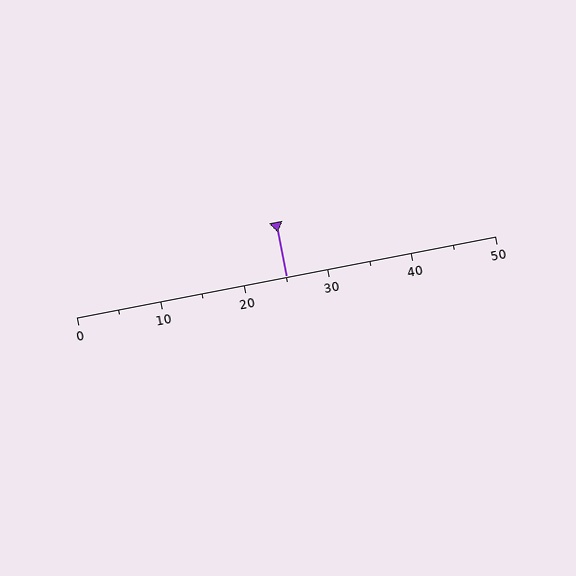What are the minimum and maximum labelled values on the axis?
The axis runs from 0 to 50.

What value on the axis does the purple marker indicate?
The marker indicates approximately 25.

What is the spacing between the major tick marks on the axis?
The major ticks are spaced 10 apart.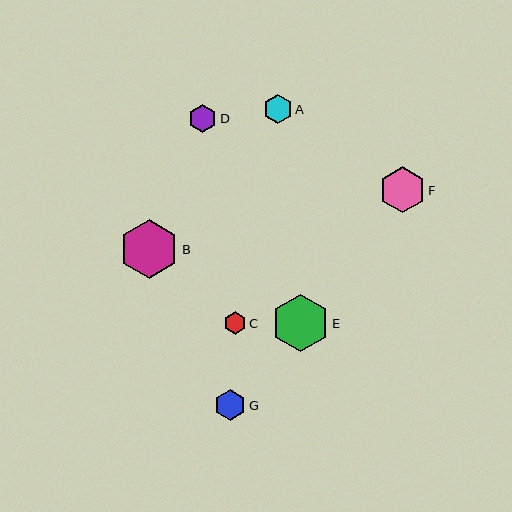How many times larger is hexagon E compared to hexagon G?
Hexagon E is approximately 1.8 times the size of hexagon G.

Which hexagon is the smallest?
Hexagon C is the smallest with a size of approximately 23 pixels.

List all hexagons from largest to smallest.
From largest to smallest: B, E, F, G, A, D, C.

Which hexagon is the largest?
Hexagon B is the largest with a size of approximately 59 pixels.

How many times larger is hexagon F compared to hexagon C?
Hexagon F is approximately 2.0 times the size of hexagon C.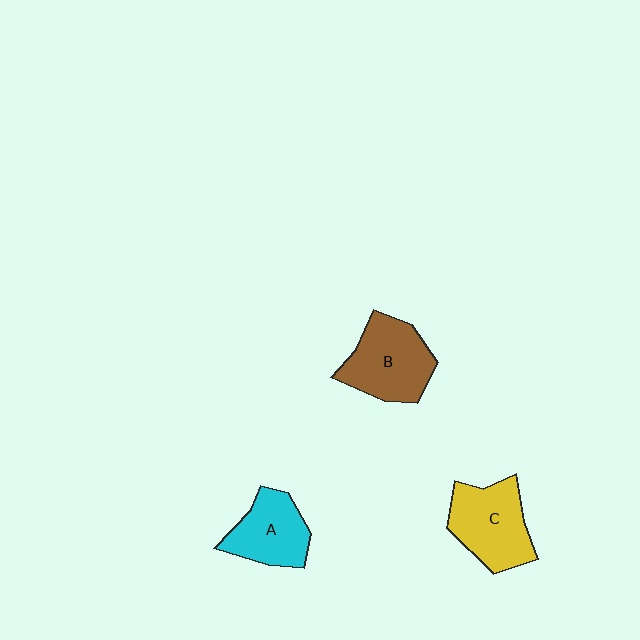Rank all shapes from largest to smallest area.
From largest to smallest: B (brown), C (yellow), A (cyan).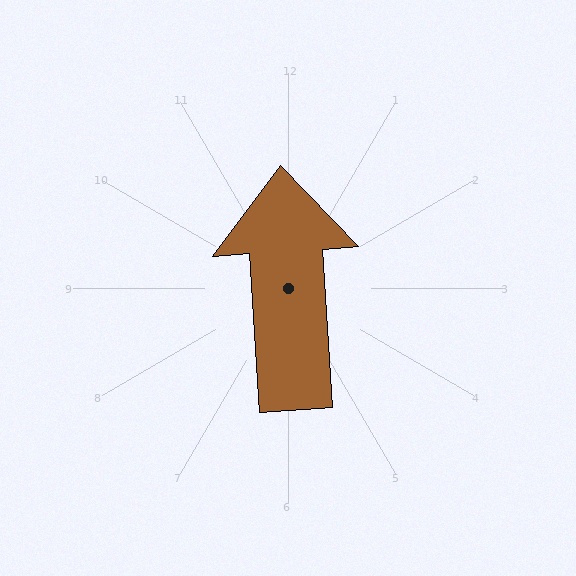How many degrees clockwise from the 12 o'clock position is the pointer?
Approximately 356 degrees.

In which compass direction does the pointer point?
North.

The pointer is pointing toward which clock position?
Roughly 12 o'clock.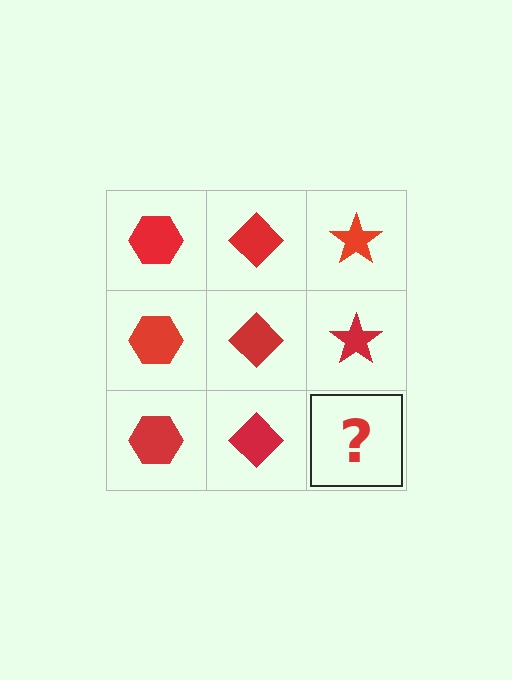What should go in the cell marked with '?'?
The missing cell should contain a red star.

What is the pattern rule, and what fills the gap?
The rule is that each column has a consistent shape. The gap should be filled with a red star.